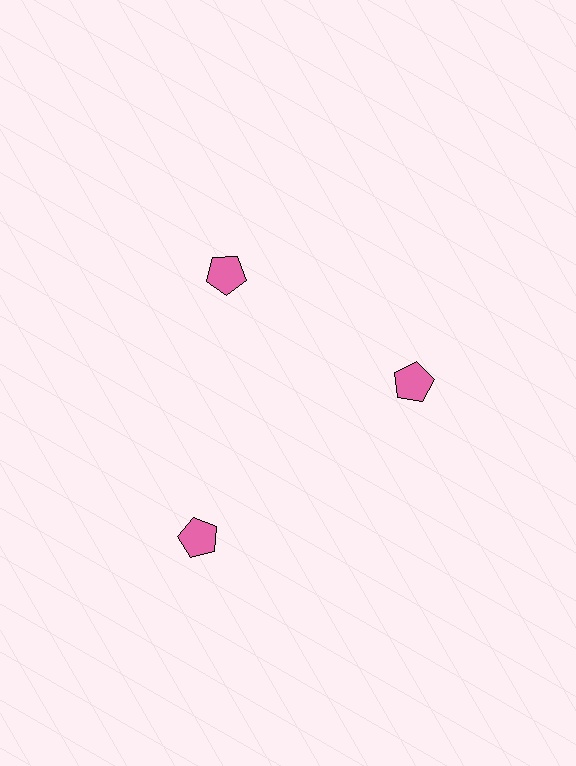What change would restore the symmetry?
The symmetry would be restored by moving it inward, back onto the ring so that all 3 pentagons sit at equal angles and equal distance from the center.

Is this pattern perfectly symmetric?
No. The 3 pink pentagons are arranged in a ring, but one element near the 7 o'clock position is pushed outward from the center, breaking the 3-fold rotational symmetry.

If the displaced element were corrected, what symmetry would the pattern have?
It would have 3-fold rotational symmetry — the pattern would map onto itself every 120 degrees.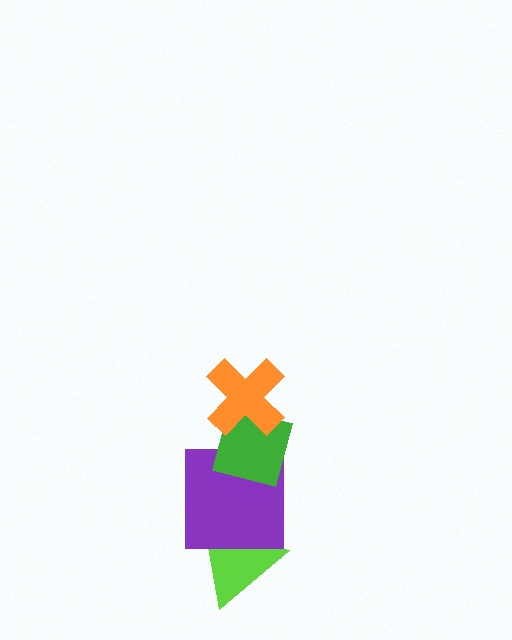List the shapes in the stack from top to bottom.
From top to bottom: the orange cross, the green square, the purple square, the lime triangle.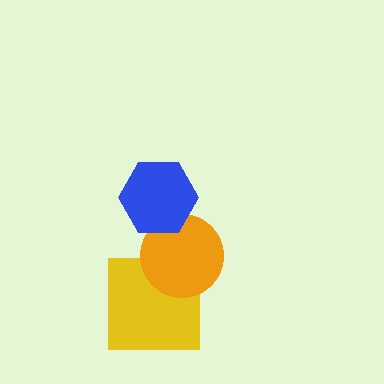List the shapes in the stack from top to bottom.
From top to bottom: the blue hexagon, the orange circle, the yellow square.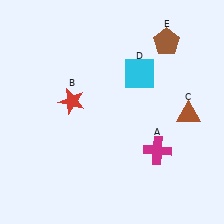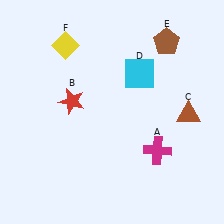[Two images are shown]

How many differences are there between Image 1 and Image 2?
There is 1 difference between the two images.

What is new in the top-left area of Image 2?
A yellow diamond (F) was added in the top-left area of Image 2.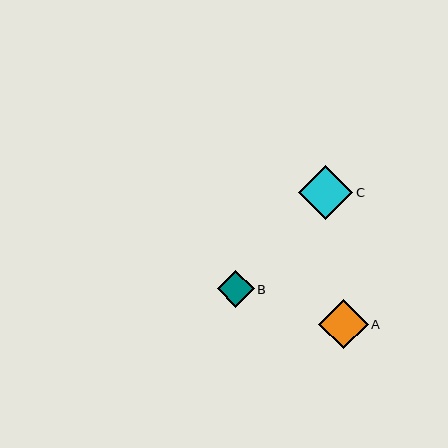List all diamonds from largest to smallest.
From largest to smallest: C, A, B.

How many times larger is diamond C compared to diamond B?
Diamond C is approximately 1.5 times the size of diamond B.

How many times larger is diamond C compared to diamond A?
Diamond C is approximately 1.1 times the size of diamond A.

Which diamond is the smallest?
Diamond B is the smallest with a size of approximately 37 pixels.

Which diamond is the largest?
Diamond C is the largest with a size of approximately 54 pixels.